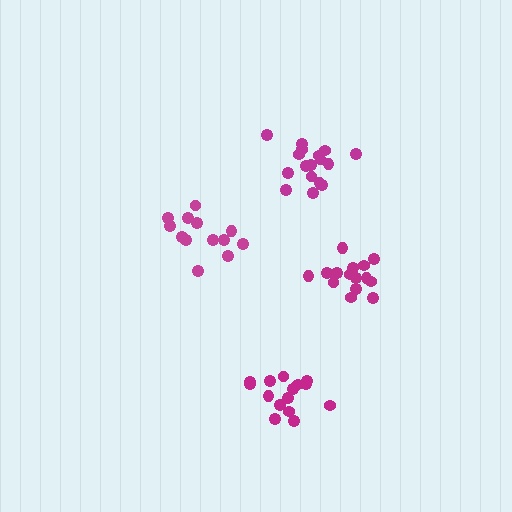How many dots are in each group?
Group 1: 15 dots, Group 2: 13 dots, Group 3: 17 dots, Group 4: 15 dots (60 total).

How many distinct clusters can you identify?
There are 4 distinct clusters.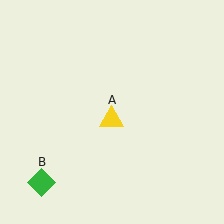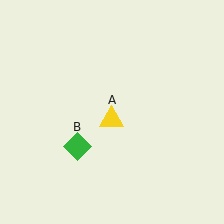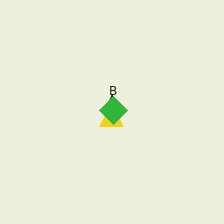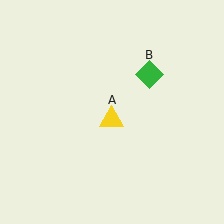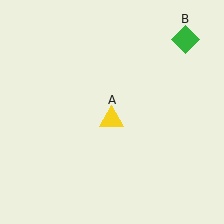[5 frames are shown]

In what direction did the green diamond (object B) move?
The green diamond (object B) moved up and to the right.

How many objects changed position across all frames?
1 object changed position: green diamond (object B).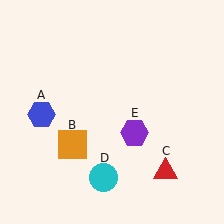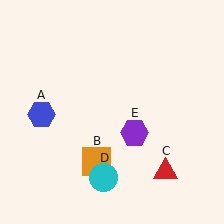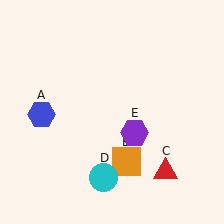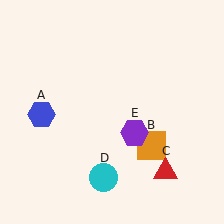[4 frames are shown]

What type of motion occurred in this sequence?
The orange square (object B) rotated counterclockwise around the center of the scene.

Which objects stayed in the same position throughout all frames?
Blue hexagon (object A) and red triangle (object C) and cyan circle (object D) and purple hexagon (object E) remained stationary.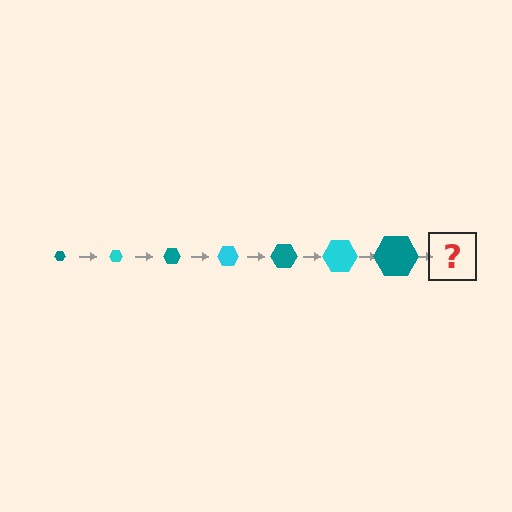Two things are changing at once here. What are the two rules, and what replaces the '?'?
The two rules are that the hexagon grows larger each step and the color cycles through teal and cyan. The '?' should be a cyan hexagon, larger than the previous one.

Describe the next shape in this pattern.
It should be a cyan hexagon, larger than the previous one.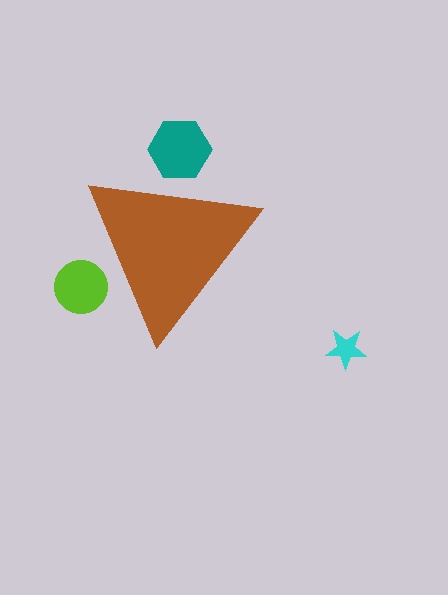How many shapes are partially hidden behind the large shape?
2 shapes are partially hidden.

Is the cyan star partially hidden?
No, the cyan star is fully visible.